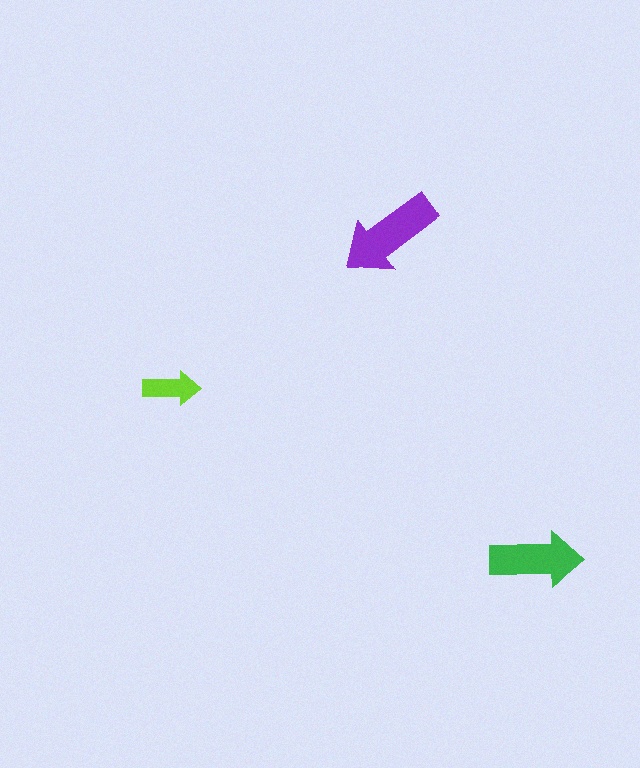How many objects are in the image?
There are 3 objects in the image.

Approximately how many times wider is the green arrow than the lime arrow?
About 1.5 times wider.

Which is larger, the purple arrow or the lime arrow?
The purple one.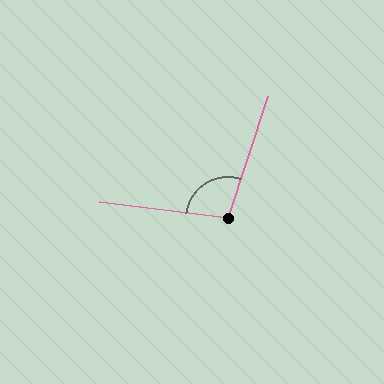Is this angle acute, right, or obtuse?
It is obtuse.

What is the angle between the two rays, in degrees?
Approximately 101 degrees.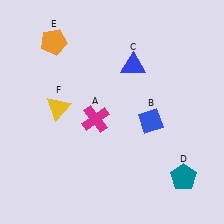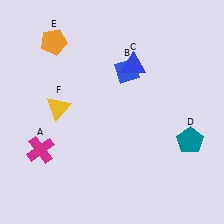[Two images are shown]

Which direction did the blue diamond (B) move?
The blue diamond (B) moved up.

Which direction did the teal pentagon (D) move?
The teal pentagon (D) moved up.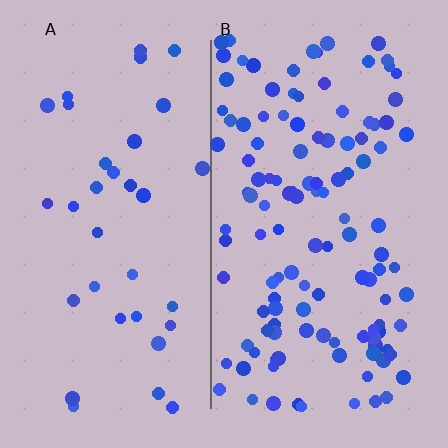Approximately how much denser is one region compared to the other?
Approximately 3.4× — region B over region A.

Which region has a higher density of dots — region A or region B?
B (the right).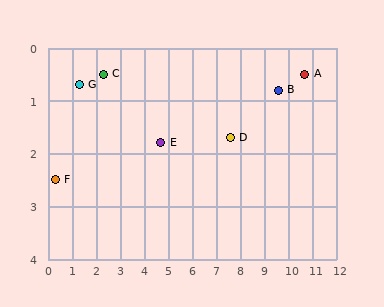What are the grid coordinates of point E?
Point E is at approximately (4.7, 1.8).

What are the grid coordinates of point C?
Point C is at approximately (2.3, 0.5).